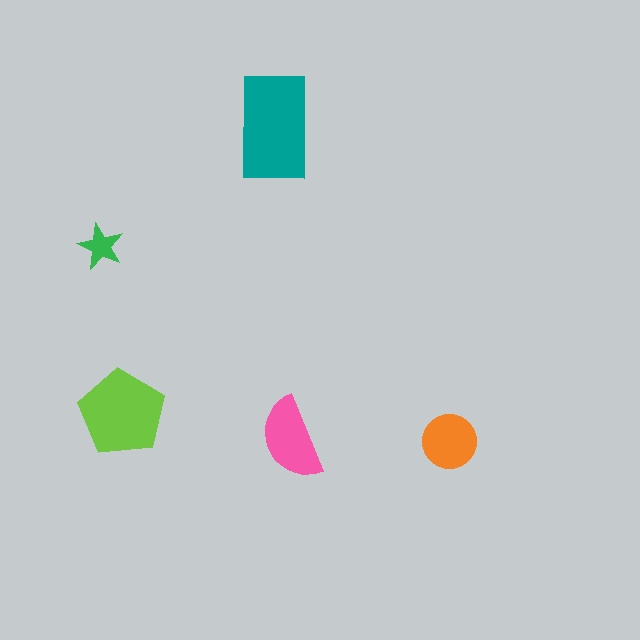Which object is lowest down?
The orange circle is bottommost.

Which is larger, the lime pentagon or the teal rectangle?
The teal rectangle.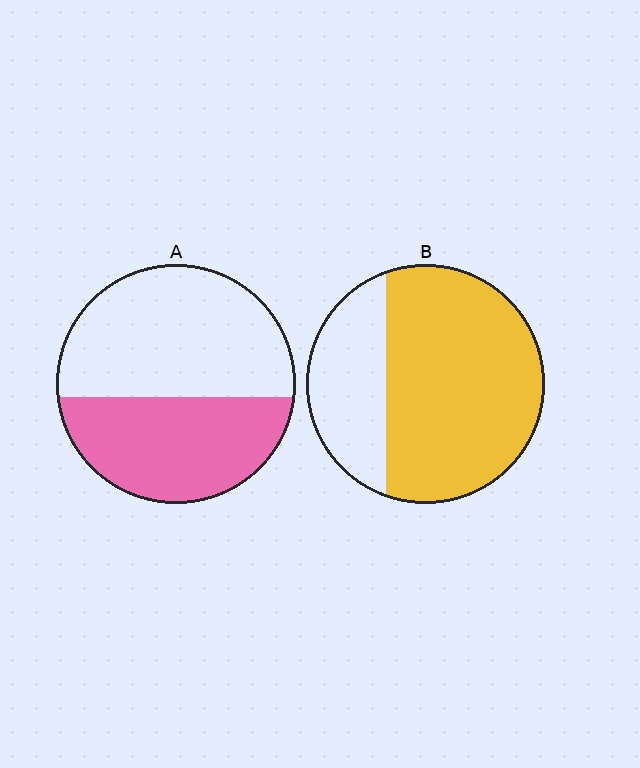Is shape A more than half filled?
No.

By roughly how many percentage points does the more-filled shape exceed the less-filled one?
By roughly 30 percentage points (B over A).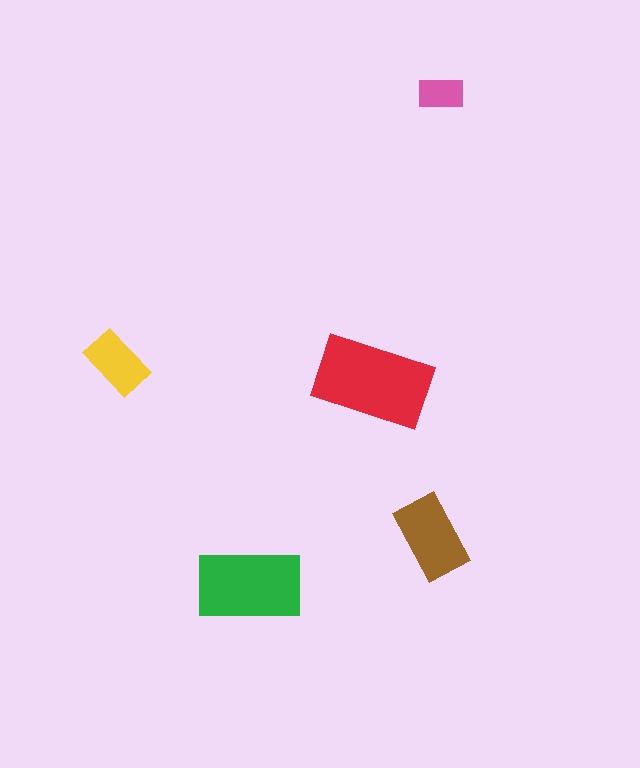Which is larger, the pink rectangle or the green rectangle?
The green one.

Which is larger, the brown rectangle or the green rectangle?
The green one.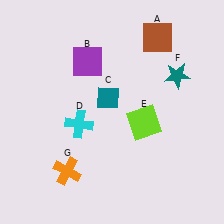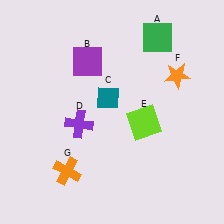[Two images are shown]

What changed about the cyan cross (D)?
In Image 1, D is cyan. In Image 2, it changed to purple.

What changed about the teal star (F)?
In Image 1, F is teal. In Image 2, it changed to orange.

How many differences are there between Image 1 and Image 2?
There are 3 differences between the two images.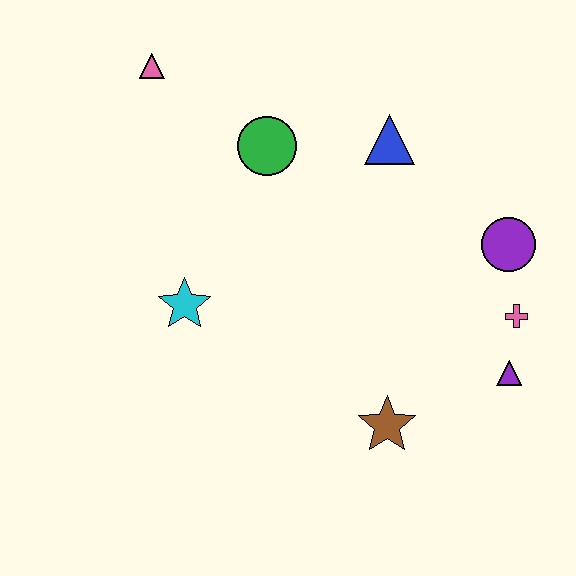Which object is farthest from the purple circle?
The pink triangle is farthest from the purple circle.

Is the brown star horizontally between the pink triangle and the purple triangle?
Yes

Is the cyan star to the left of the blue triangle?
Yes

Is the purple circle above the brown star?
Yes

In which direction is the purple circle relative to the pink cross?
The purple circle is above the pink cross.